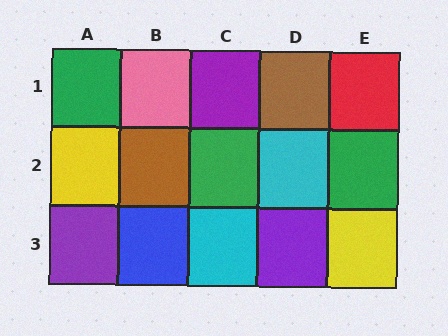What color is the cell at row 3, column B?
Blue.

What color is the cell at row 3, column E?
Yellow.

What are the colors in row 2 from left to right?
Yellow, brown, green, cyan, green.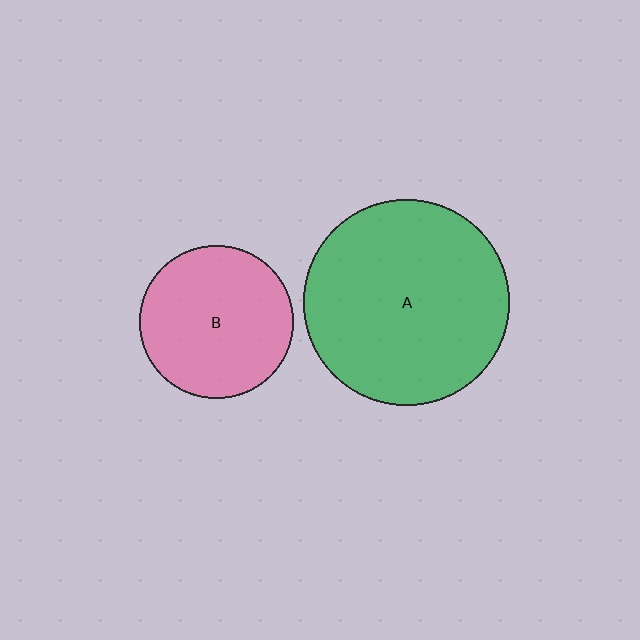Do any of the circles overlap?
No, none of the circles overlap.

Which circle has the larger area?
Circle A (green).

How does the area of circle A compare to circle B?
Approximately 1.8 times.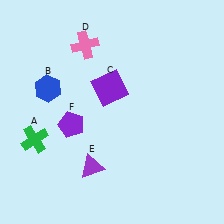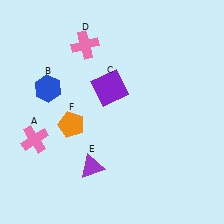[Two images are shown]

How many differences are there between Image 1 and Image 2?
There are 2 differences between the two images.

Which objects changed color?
A changed from green to pink. F changed from purple to orange.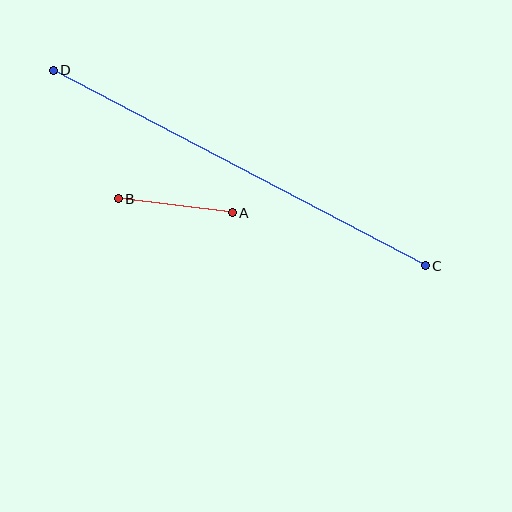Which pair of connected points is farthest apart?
Points C and D are farthest apart.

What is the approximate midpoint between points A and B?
The midpoint is at approximately (175, 206) pixels.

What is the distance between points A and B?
The distance is approximately 115 pixels.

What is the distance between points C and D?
The distance is approximately 420 pixels.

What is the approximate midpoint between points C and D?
The midpoint is at approximately (239, 168) pixels.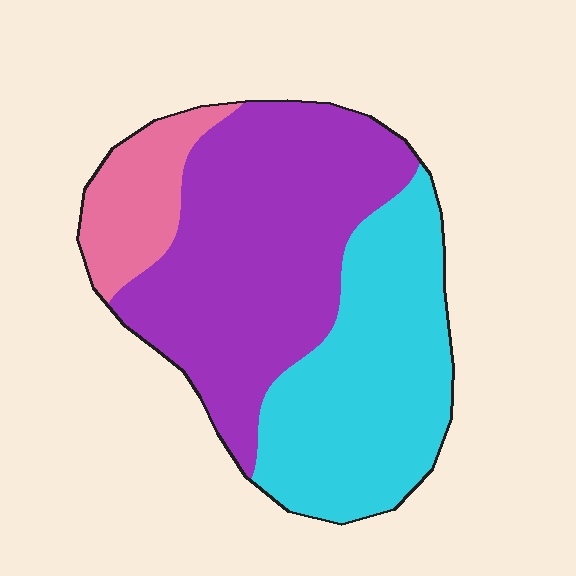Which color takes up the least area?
Pink, at roughly 15%.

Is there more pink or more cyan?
Cyan.